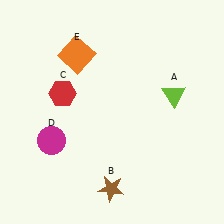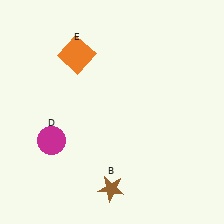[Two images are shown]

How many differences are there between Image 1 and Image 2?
There are 2 differences between the two images.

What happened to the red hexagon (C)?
The red hexagon (C) was removed in Image 2. It was in the top-left area of Image 1.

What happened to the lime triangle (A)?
The lime triangle (A) was removed in Image 2. It was in the top-right area of Image 1.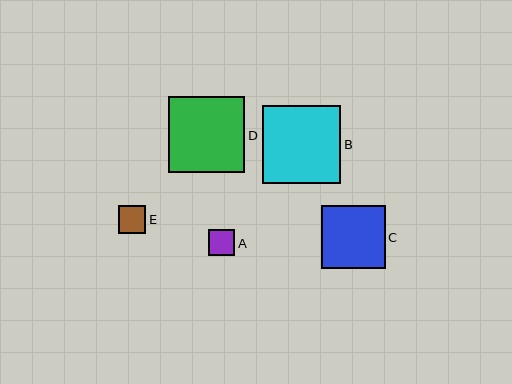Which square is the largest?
Square B is the largest with a size of approximately 78 pixels.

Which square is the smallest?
Square A is the smallest with a size of approximately 26 pixels.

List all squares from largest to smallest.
From largest to smallest: B, D, C, E, A.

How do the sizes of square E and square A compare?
Square E and square A are approximately the same size.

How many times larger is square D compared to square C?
Square D is approximately 1.2 times the size of square C.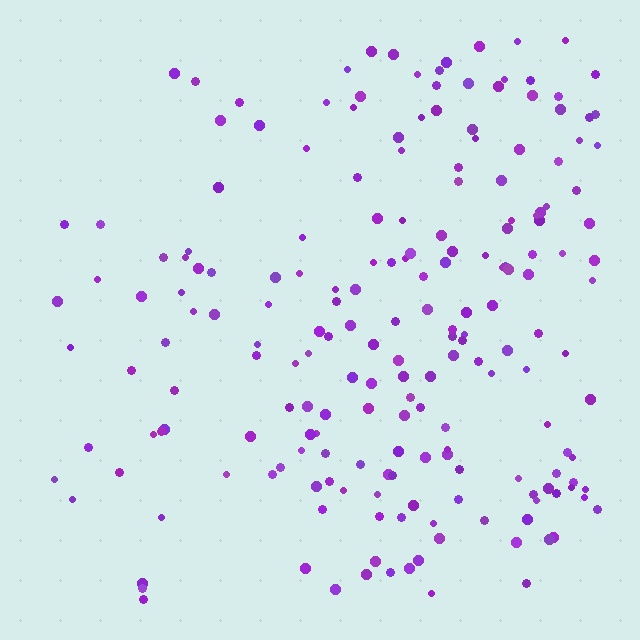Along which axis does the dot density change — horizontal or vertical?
Horizontal.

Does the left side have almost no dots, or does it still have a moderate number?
Still a moderate number, just noticeably fewer than the right.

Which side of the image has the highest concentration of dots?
The right.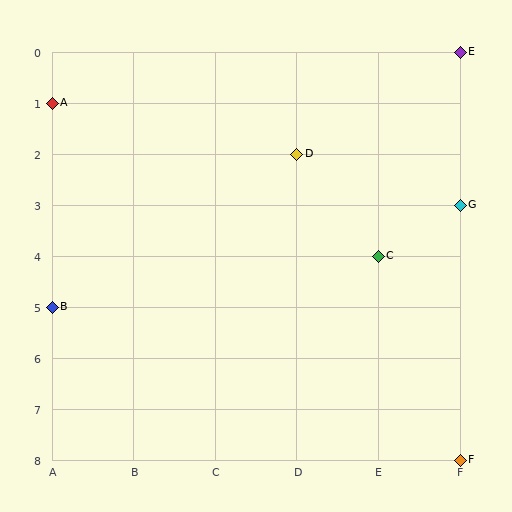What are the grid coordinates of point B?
Point B is at grid coordinates (A, 5).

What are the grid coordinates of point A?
Point A is at grid coordinates (A, 1).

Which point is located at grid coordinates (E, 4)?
Point C is at (E, 4).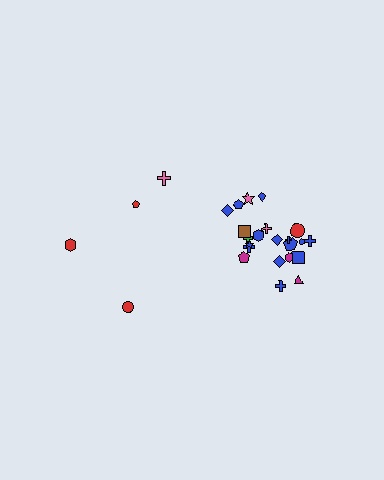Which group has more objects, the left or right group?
The right group.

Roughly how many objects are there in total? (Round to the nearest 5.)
Roughly 25 objects in total.